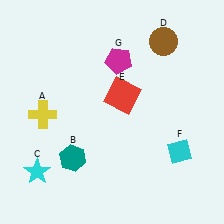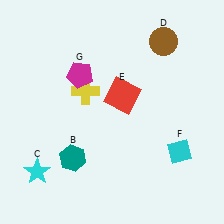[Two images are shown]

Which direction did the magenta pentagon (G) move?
The magenta pentagon (G) moved left.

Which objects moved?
The objects that moved are: the yellow cross (A), the magenta pentagon (G).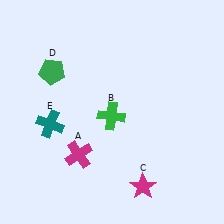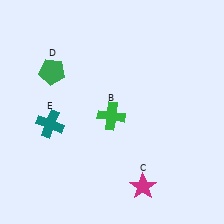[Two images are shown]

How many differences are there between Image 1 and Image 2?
There is 1 difference between the two images.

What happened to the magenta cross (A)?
The magenta cross (A) was removed in Image 2. It was in the bottom-left area of Image 1.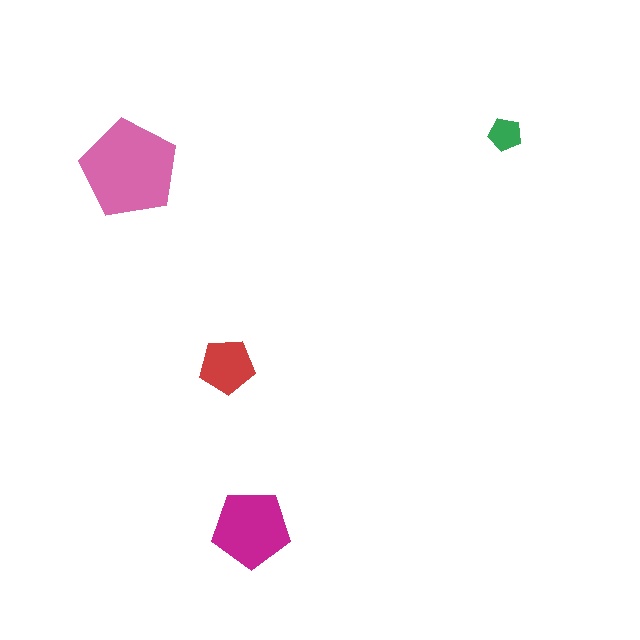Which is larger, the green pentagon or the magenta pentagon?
The magenta one.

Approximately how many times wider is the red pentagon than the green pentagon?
About 1.5 times wider.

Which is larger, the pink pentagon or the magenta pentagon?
The pink one.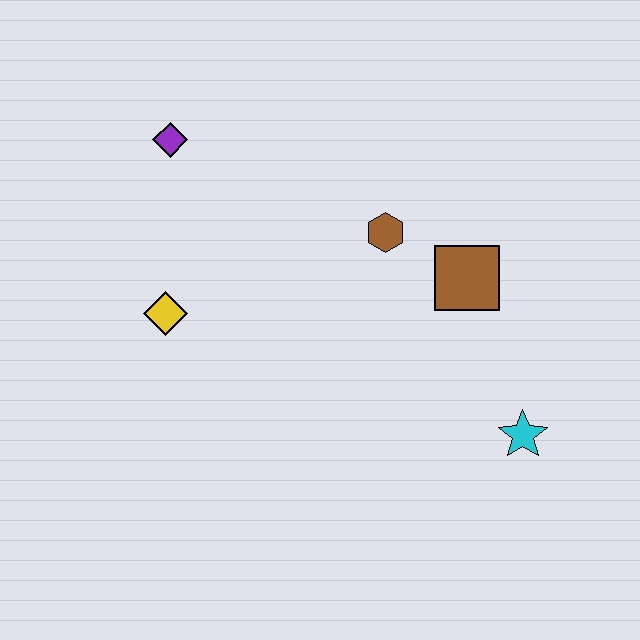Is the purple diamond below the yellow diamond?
No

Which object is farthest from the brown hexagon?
The cyan star is farthest from the brown hexagon.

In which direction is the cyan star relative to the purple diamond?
The cyan star is to the right of the purple diamond.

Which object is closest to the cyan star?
The brown square is closest to the cyan star.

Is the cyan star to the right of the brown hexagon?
Yes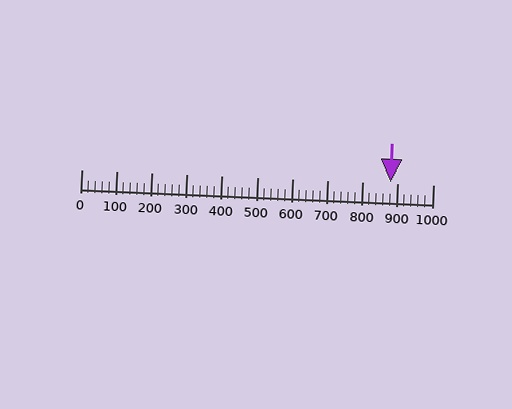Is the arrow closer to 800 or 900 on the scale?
The arrow is closer to 900.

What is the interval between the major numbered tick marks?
The major tick marks are spaced 100 units apart.